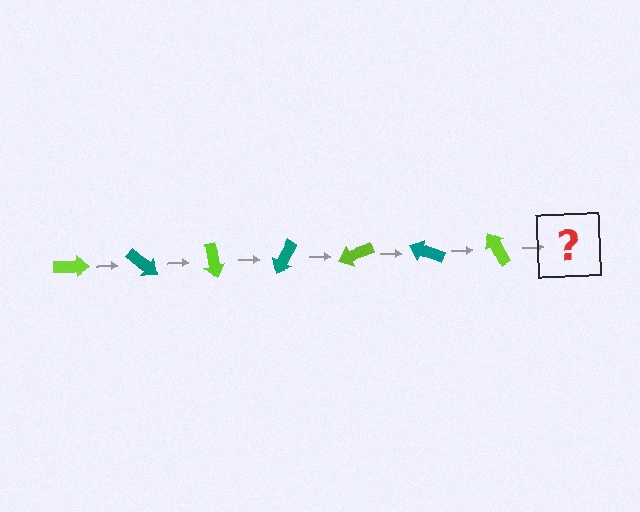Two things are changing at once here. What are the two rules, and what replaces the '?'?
The two rules are that it rotates 40 degrees each step and the color cycles through lime and teal. The '?' should be a teal arrow, rotated 280 degrees from the start.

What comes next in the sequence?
The next element should be a teal arrow, rotated 280 degrees from the start.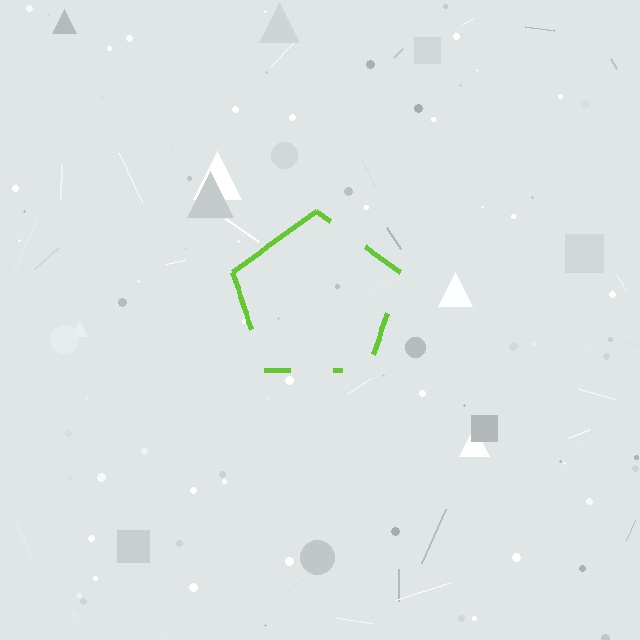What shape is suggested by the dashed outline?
The dashed outline suggests a pentagon.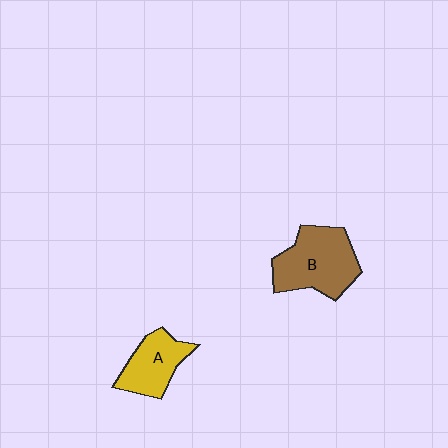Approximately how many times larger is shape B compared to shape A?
Approximately 1.5 times.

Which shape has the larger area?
Shape B (brown).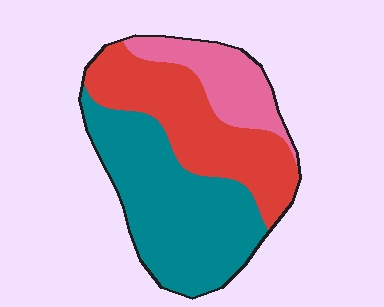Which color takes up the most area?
Teal, at roughly 45%.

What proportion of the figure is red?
Red covers about 35% of the figure.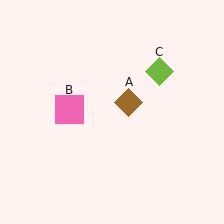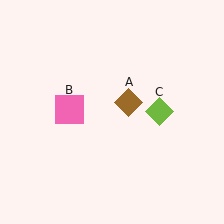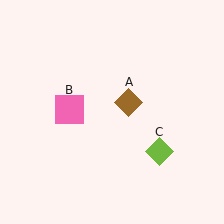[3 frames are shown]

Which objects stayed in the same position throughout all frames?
Brown diamond (object A) and pink square (object B) remained stationary.